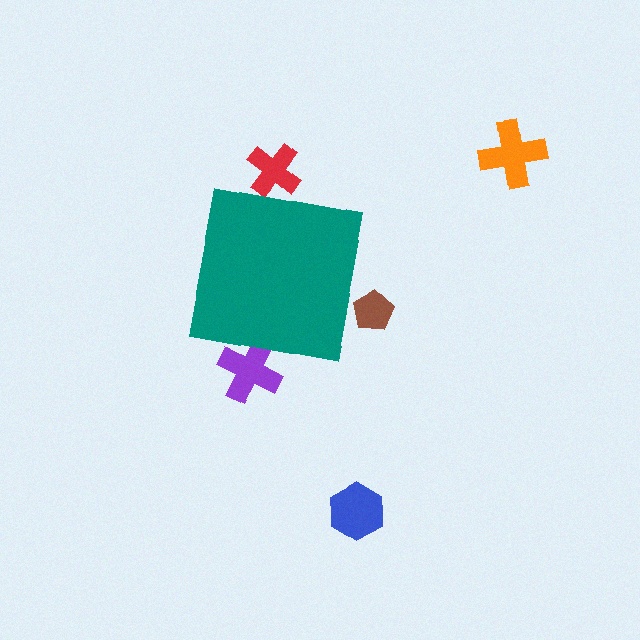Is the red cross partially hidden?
Yes, the red cross is partially hidden behind the teal square.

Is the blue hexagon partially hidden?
No, the blue hexagon is fully visible.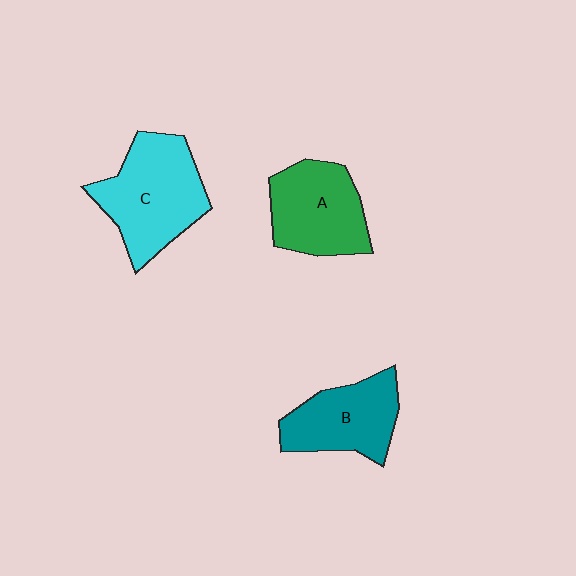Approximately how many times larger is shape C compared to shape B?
Approximately 1.3 times.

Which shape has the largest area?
Shape C (cyan).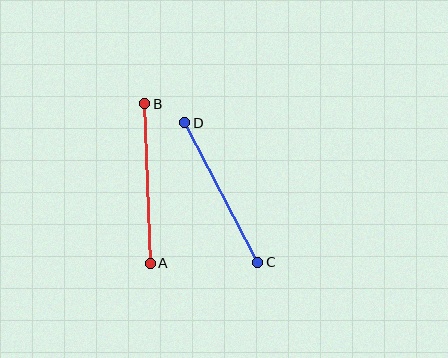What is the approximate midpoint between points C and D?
The midpoint is at approximately (221, 192) pixels.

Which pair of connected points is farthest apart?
Points A and B are farthest apart.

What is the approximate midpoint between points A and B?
The midpoint is at approximately (147, 183) pixels.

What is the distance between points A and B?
The distance is approximately 159 pixels.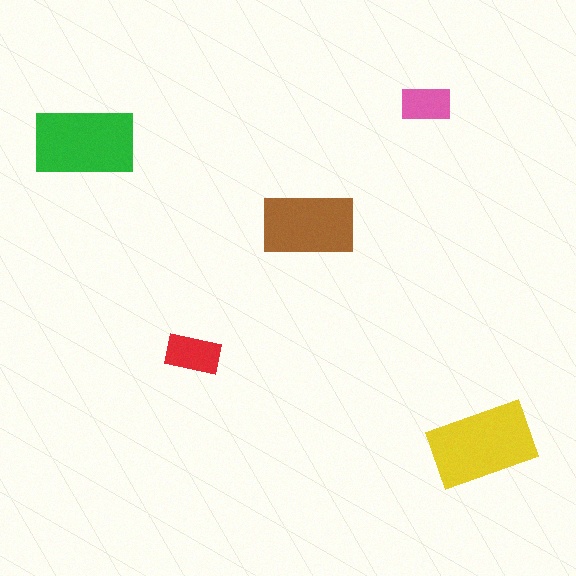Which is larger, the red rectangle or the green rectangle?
The green one.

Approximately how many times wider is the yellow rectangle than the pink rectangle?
About 2 times wider.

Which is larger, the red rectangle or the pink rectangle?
The red one.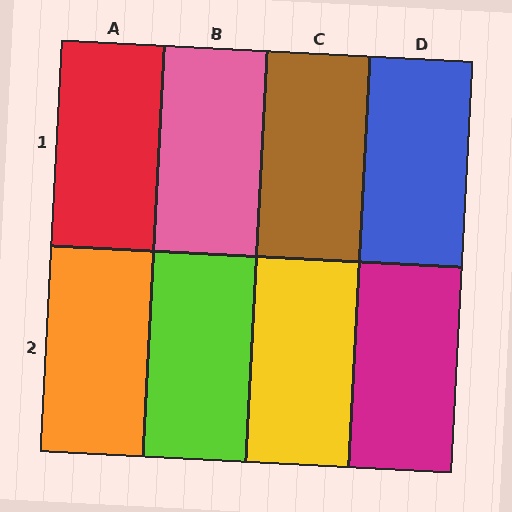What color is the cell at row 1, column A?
Red.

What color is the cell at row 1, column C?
Brown.